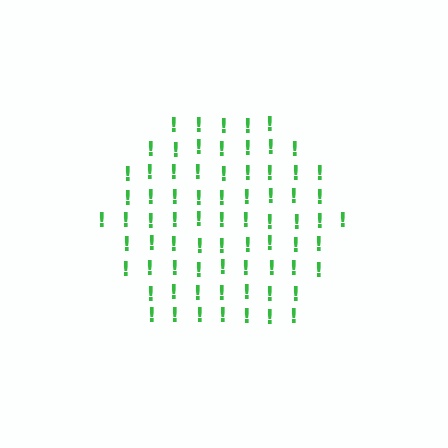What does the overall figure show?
The overall figure shows a hexagon.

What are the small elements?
The small elements are exclamation marks.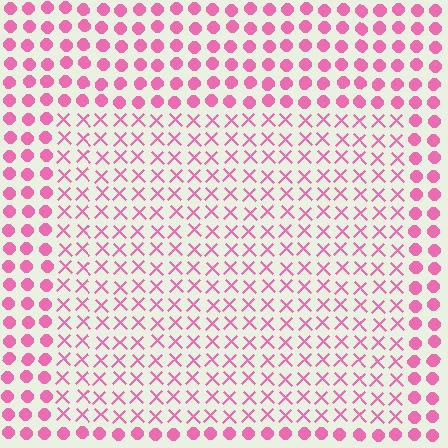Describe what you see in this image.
The image is filled with small pink elements arranged in a uniform grid. A rectangle-shaped region contains X marks, while the surrounding area contains circles. The boundary is defined purely by the change in element shape.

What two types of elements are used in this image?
The image uses X marks inside the rectangle region and circles outside it.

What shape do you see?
I see a rectangle.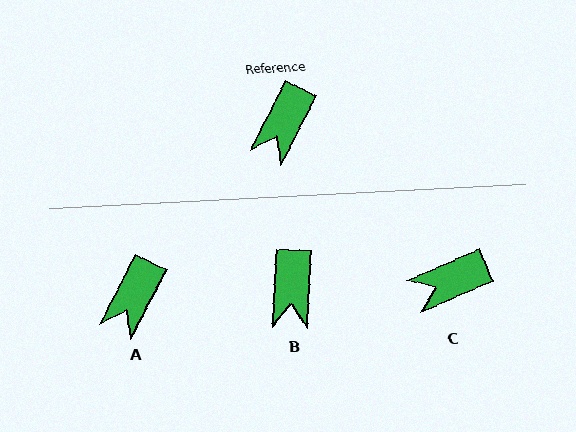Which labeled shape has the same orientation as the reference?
A.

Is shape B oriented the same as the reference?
No, it is off by about 25 degrees.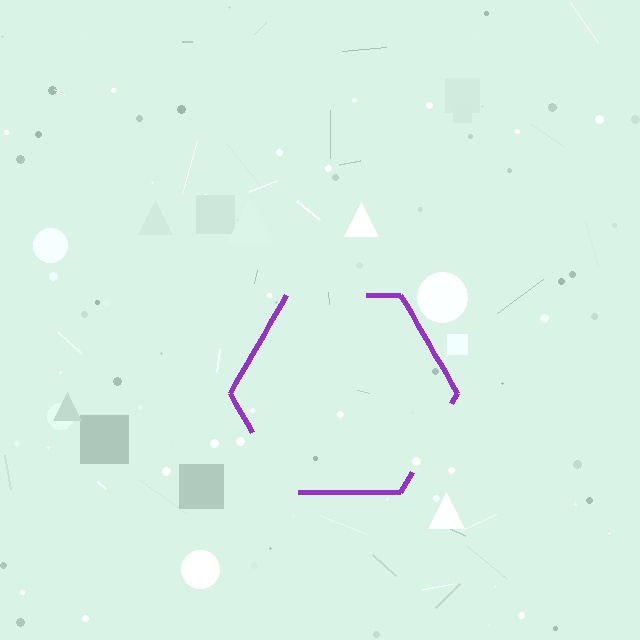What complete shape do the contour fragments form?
The contour fragments form a hexagon.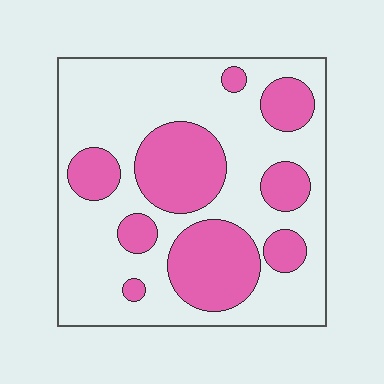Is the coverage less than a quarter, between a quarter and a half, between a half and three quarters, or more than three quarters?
Between a quarter and a half.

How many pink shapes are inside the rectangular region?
9.